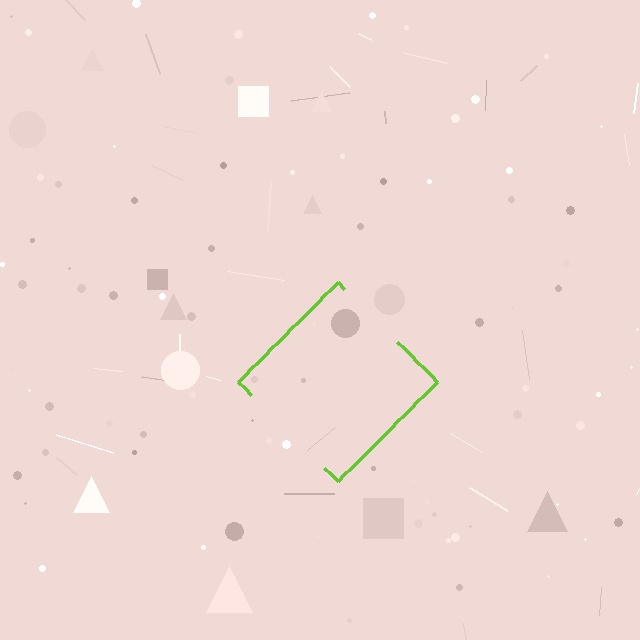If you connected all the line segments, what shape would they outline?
They would outline a diamond.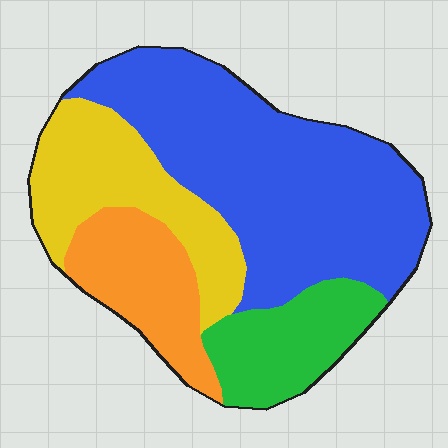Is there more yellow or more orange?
Yellow.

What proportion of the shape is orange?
Orange takes up about one sixth (1/6) of the shape.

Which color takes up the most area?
Blue, at roughly 50%.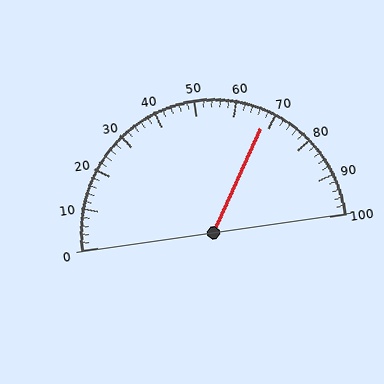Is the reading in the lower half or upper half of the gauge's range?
The reading is in the upper half of the range (0 to 100).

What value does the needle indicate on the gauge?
The needle indicates approximately 68.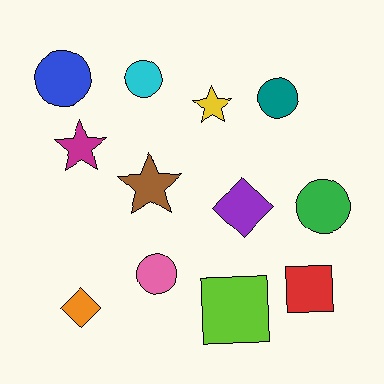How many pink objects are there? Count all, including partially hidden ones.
There is 1 pink object.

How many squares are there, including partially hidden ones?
There are 2 squares.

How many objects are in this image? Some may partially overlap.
There are 12 objects.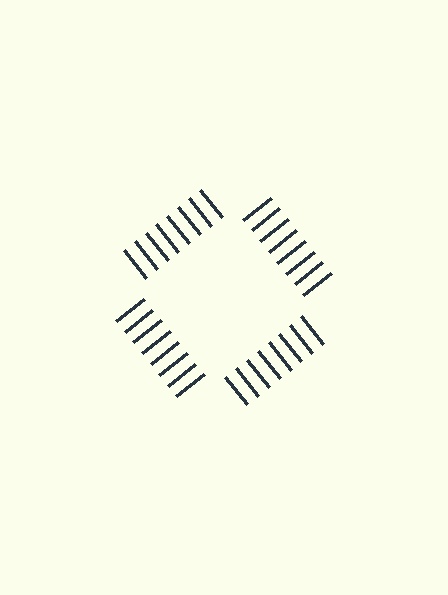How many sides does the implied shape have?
4 sides — the line-ends trace a square.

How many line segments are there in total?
32 — 8 along each of the 4 edges.